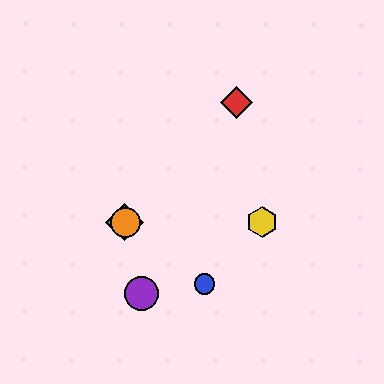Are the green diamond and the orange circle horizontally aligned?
Yes, both are at y≈222.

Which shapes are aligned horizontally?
The green diamond, the yellow hexagon, the orange circle are aligned horizontally.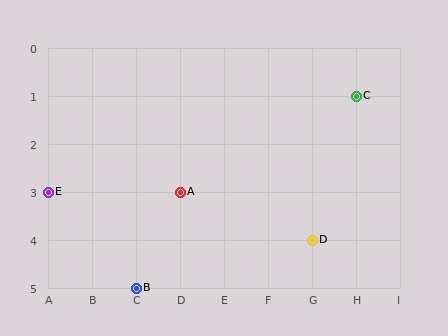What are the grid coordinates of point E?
Point E is at grid coordinates (A, 3).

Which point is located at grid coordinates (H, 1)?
Point C is at (H, 1).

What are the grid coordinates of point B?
Point B is at grid coordinates (C, 5).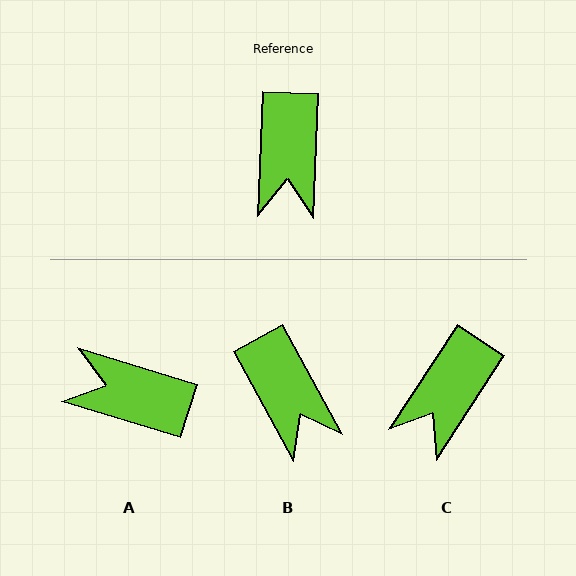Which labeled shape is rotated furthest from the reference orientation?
A, about 105 degrees away.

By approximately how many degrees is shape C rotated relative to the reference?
Approximately 31 degrees clockwise.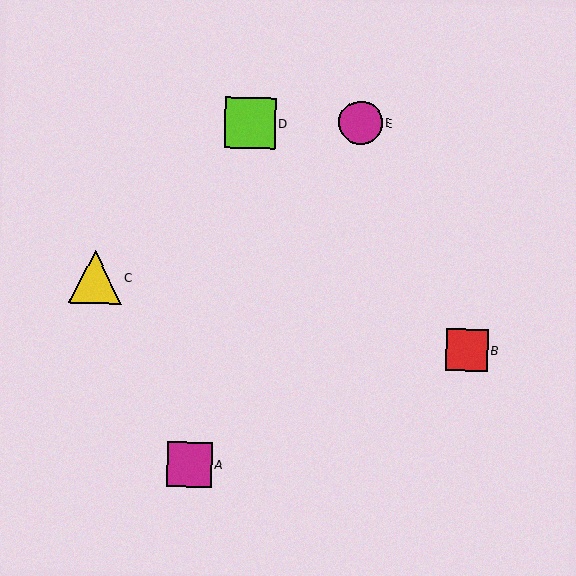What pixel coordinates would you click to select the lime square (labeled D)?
Click at (250, 123) to select the lime square D.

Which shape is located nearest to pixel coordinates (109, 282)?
The yellow triangle (labeled C) at (95, 278) is nearest to that location.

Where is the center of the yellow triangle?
The center of the yellow triangle is at (95, 278).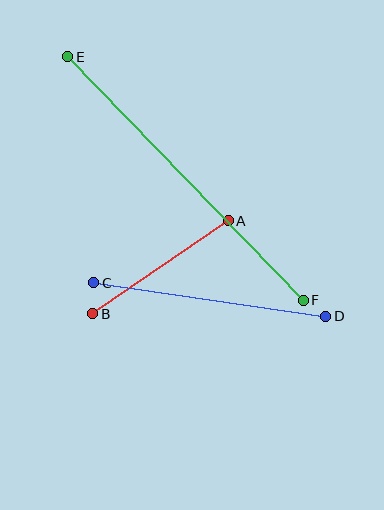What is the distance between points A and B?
The distance is approximately 164 pixels.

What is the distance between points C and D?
The distance is approximately 235 pixels.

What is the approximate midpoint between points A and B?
The midpoint is at approximately (160, 267) pixels.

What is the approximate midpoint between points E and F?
The midpoint is at approximately (186, 178) pixels.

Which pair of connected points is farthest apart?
Points E and F are farthest apart.